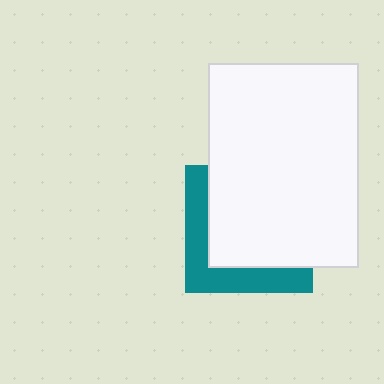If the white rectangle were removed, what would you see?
You would see the complete teal square.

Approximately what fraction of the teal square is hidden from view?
Roughly 66% of the teal square is hidden behind the white rectangle.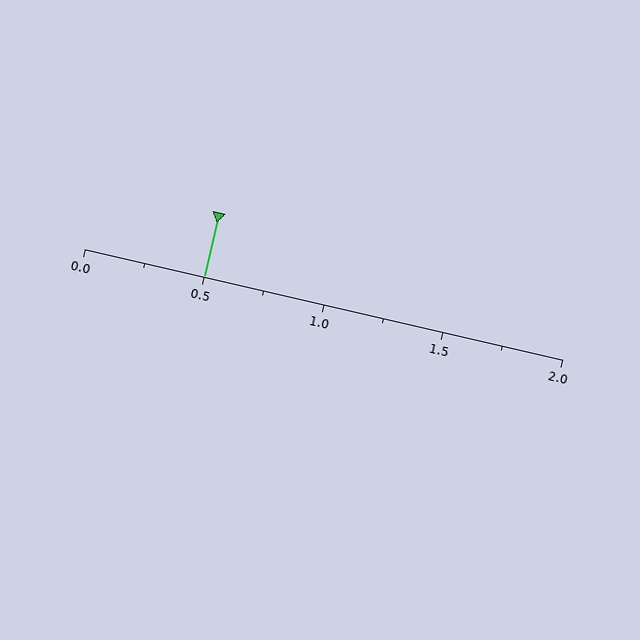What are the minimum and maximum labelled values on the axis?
The axis runs from 0.0 to 2.0.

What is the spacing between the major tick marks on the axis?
The major ticks are spaced 0.5 apart.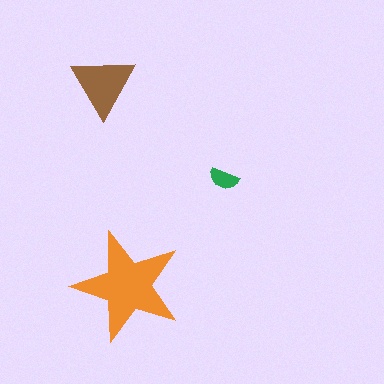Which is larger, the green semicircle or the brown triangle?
The brown triangle.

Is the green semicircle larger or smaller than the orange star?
Smaller.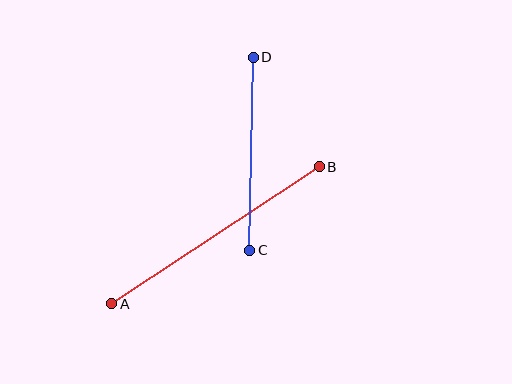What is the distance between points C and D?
The distance is approximately 193 pixels.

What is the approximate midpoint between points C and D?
The midpoint is at approximately (251, 154) pixels.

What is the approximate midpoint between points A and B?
The midpoint is at approximately (215, 235) pixels.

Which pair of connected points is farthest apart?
Points A and B are farthest apart.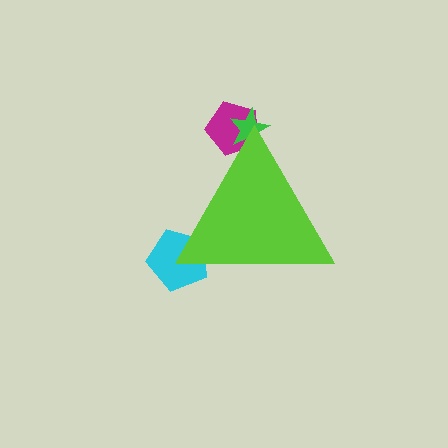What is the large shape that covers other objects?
A lime triangle.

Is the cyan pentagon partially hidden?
Yes, the cyan pentagon is partially hidden behind the lime triangle.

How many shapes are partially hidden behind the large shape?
3 shapes are partially hidden.